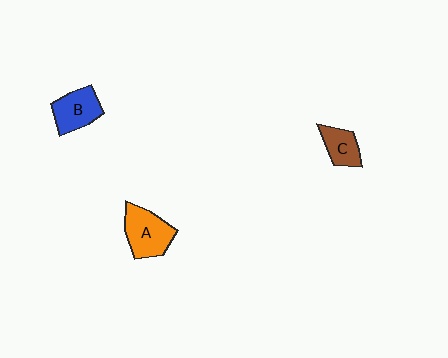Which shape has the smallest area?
Shape C (brown).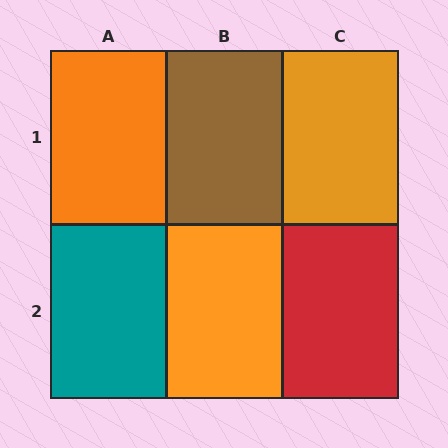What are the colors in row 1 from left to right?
Orange, brown, orange.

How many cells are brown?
1 cell is brown.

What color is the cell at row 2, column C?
Red.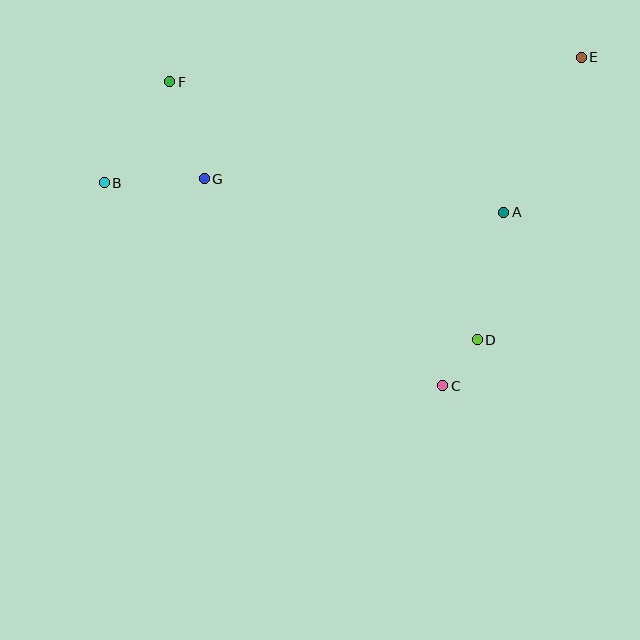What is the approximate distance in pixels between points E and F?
The distance between E and F is approximately 412 pixels.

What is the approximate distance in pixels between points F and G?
The distance between F and G is approximately 103 pixels.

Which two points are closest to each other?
Points C and D are closest to each other.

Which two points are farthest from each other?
Points B and E are farthest from each other.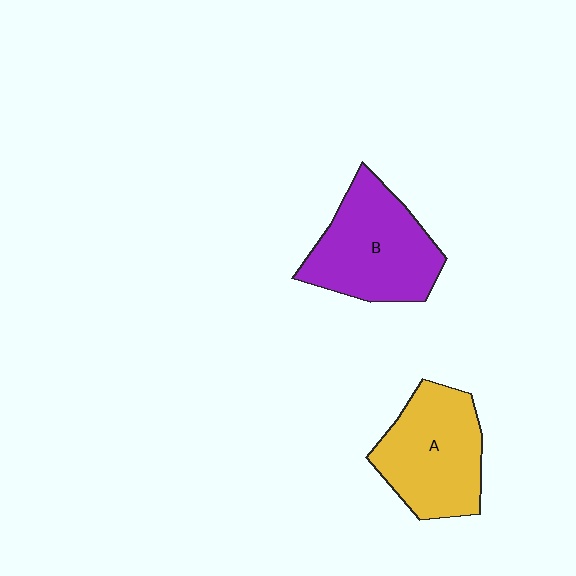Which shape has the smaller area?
Shape A (yellow).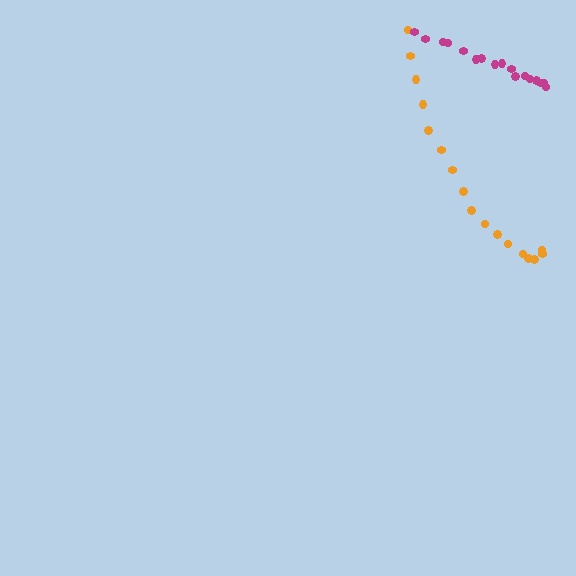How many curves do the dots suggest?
There are 2 distinct paths.